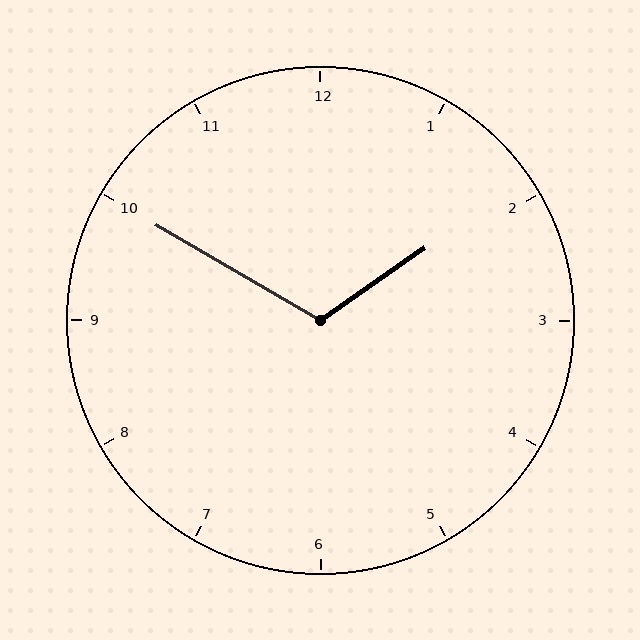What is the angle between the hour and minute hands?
Approximately 115 degrees.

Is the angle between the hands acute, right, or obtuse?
It is obtuse.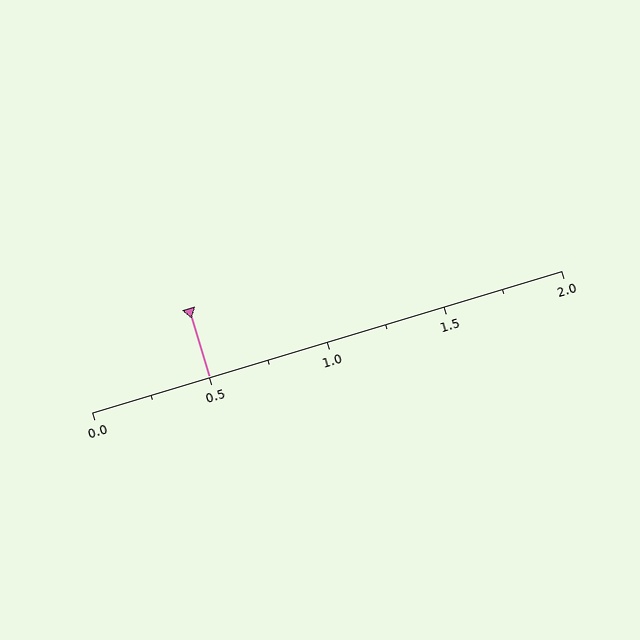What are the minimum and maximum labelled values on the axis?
The axis runs from 0.0 to 2.0.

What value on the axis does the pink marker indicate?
The marker indicates approximately 0.5.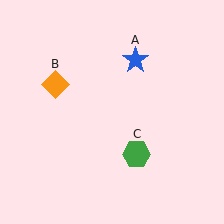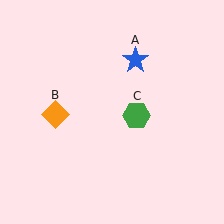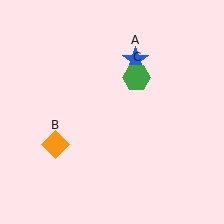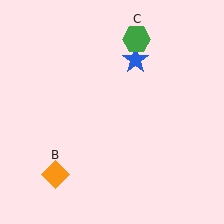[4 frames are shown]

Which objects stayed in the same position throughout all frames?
Blue star (object A) remained stationary.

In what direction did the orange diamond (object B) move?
The orange diamond (object B) moved down.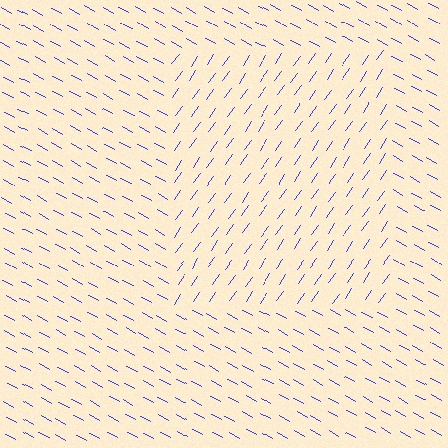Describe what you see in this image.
The image is filled with small blue line segments. A rectangle region in the image has lines oriented differently from the surrounding lines, creating a visible texture boundary.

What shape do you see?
I see a rectangle.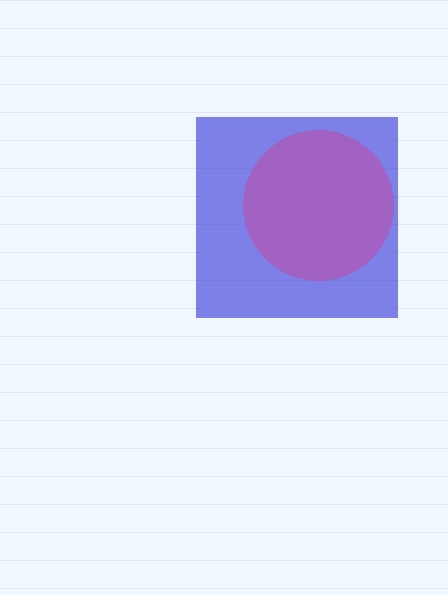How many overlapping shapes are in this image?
There are 2 overlapping shapes in the image.